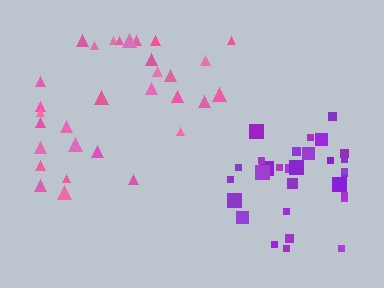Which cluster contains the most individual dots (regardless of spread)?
Pink (31).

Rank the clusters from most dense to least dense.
purple, pink.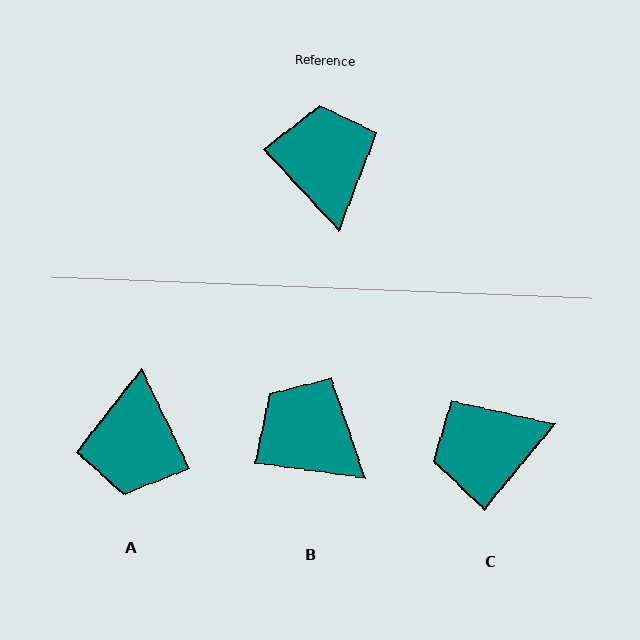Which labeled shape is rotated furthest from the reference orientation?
A, about 163 degrees away.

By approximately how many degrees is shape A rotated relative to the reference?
Approximately 163 degrees counter-clockwise.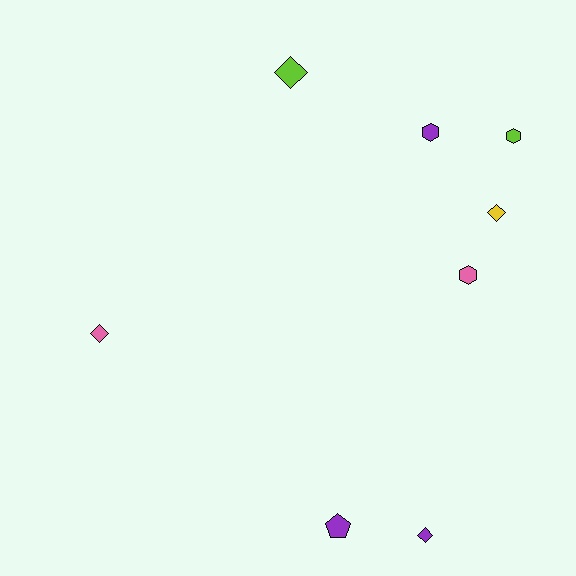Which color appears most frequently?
Purple, with 3 objects.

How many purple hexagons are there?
There is 1 purple hexagon.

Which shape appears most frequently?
Diamond, with 4 objects.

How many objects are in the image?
There are 8 objects.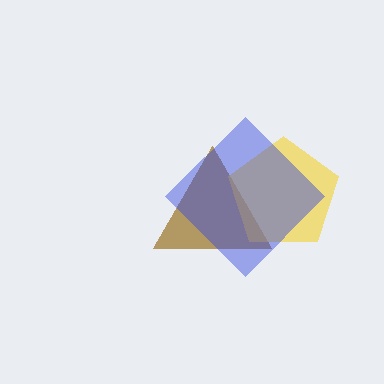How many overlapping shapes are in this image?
There are 3 overlapping shapes in the image.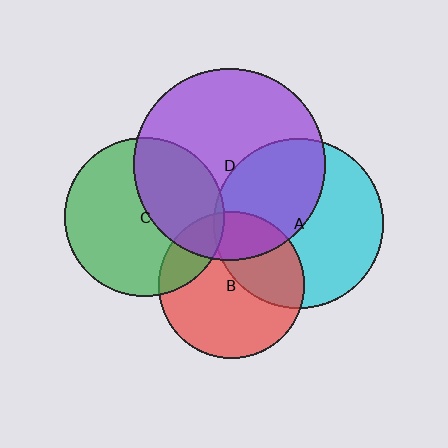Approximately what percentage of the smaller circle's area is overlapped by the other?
Approximately 40%.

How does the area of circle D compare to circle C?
Approximately 1.5 times.